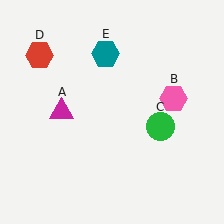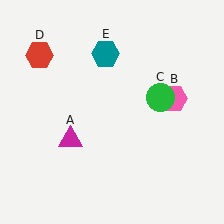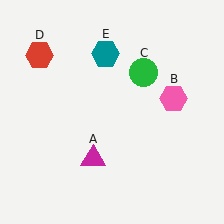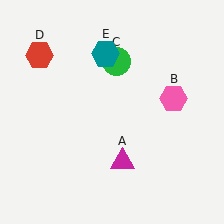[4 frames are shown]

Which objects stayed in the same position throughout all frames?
Pink hexagon (object B) and red hexagon (object D) and teal hexagon (object E) remained stationary.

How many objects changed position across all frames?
2 objects changed position: magenta triangle (object A), green circle (object C).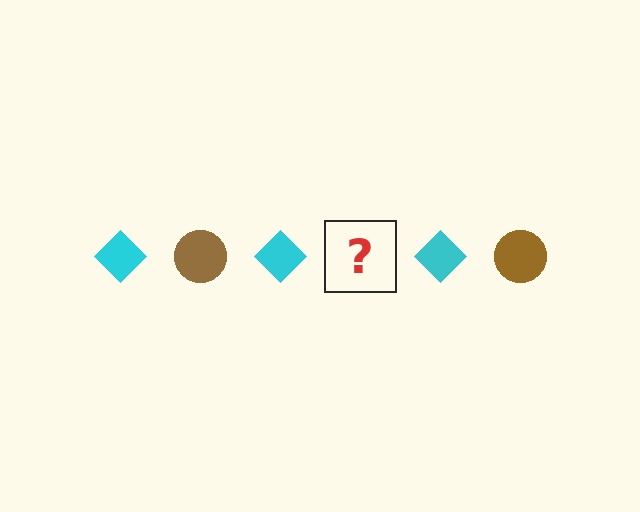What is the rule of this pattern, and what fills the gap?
The rule is that the pattern alternates between cyan diamond and brown circle. The gap should be filled with a brown circle.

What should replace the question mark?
The question mark should be replaced with a brown circle.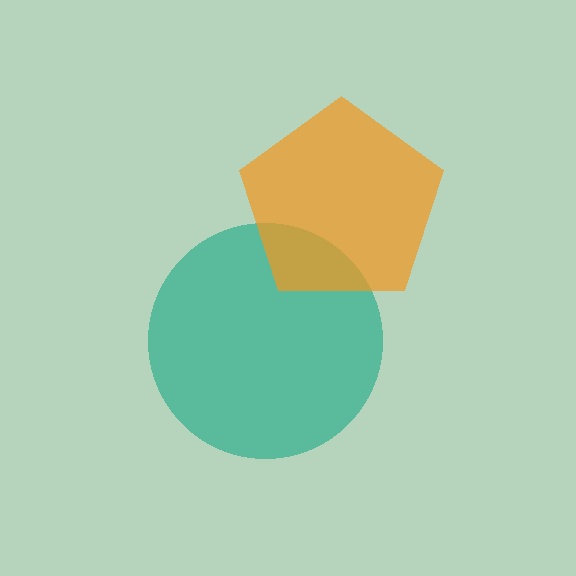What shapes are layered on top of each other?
The layered shapes are: a teal circle, an orange pentagon.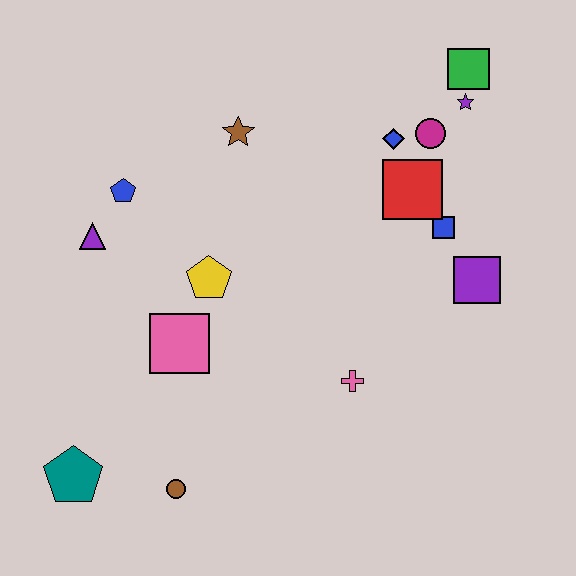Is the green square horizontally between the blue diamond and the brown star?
No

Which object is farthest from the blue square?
The teal pentagon is farthest from the blue square.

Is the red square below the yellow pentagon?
No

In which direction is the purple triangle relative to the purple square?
The purple triangle is to the left of the purple square.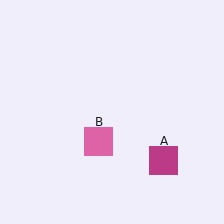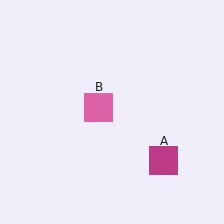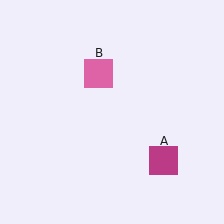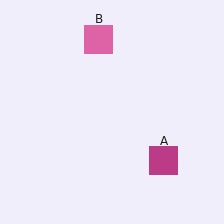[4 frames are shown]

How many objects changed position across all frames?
1 object changed position: pink square (object B).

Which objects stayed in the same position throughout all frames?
Magenta square (object A) remained stationary.